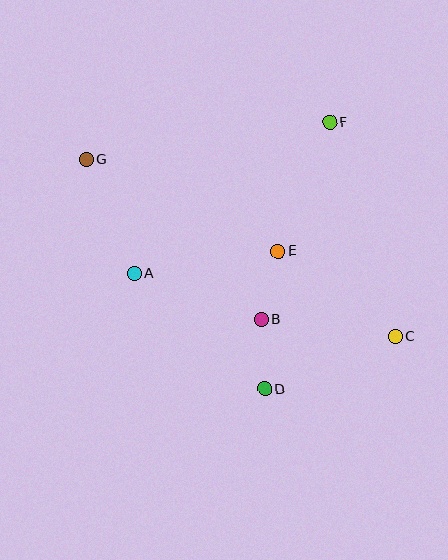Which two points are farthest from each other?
Points C and G are farthest from each other.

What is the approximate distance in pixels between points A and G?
The distance between A and G is approximately 123 pixels.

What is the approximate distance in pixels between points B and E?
The distance between B and E is approximately 71 pixels.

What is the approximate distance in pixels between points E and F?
The distance between E and F is approximately 139 pixels.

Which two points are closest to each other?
Points B and D are closest to each other.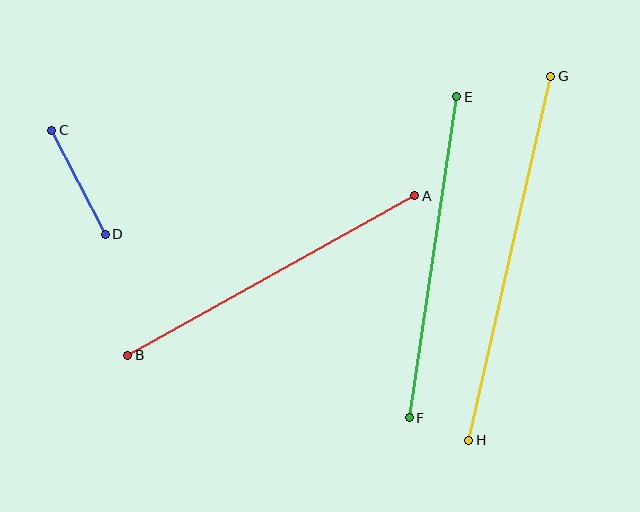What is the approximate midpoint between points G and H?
The midpoint is at approximately (510, 258) pixels.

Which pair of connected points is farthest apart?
Points G and H are farthest apart.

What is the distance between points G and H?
The distance is approximately 373 pixels.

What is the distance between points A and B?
The distance is approximately 329 pixels.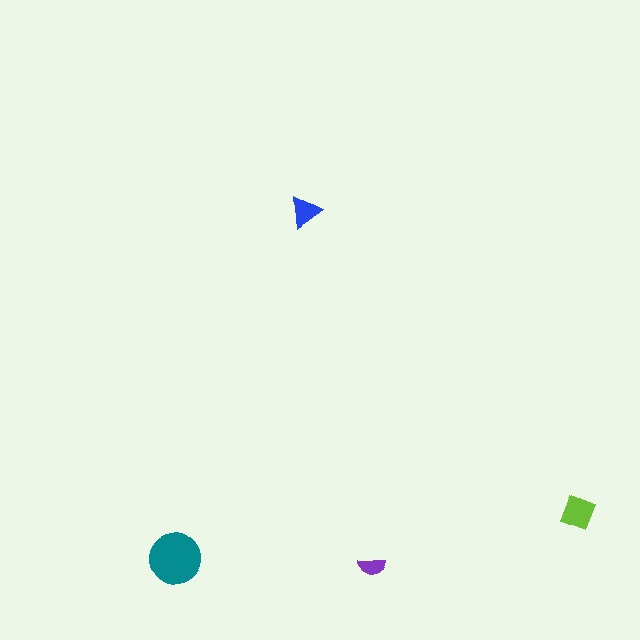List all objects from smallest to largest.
The purple semicircle, the blue triangle, the lime diamond, the teal circle.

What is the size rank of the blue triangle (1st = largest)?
3rd.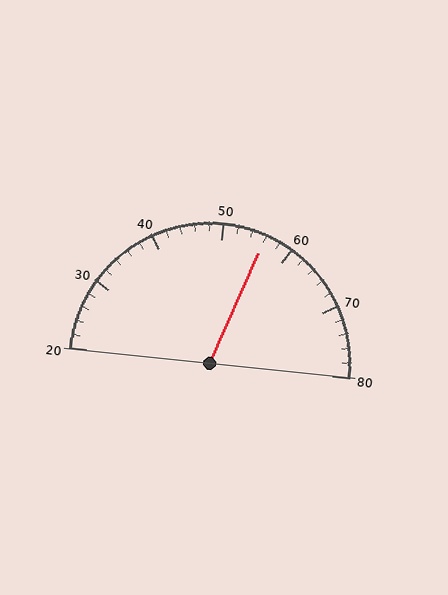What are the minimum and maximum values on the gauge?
The gauge ranges from 20 to 80.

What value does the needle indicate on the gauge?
The needle indicates approximately 56.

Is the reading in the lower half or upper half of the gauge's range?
The reading is in the upper half of the range (20 to 80).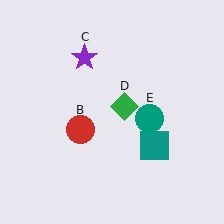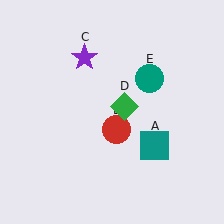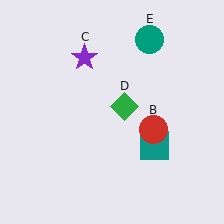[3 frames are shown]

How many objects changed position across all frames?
2 objects changed position: red circle (object B), teal circle (object E).